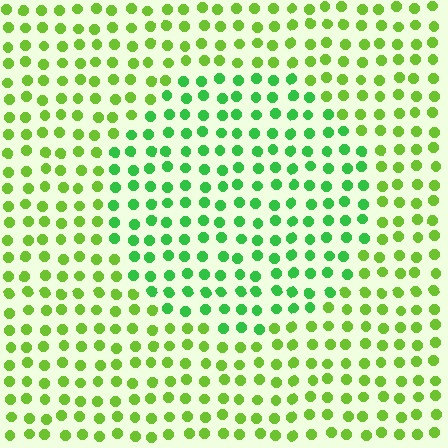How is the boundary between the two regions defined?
The boundary is defined purely by a slight shift in hue (about 33 degrees). Spacing, size, and orientation are identical on both sides.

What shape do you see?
I see a circle.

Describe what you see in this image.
The image is filled with small lime elements in a uniform arrangement. A circle-shaped region is visible where the elements are tinted to a slightly different hue, forming a subtle color boundary.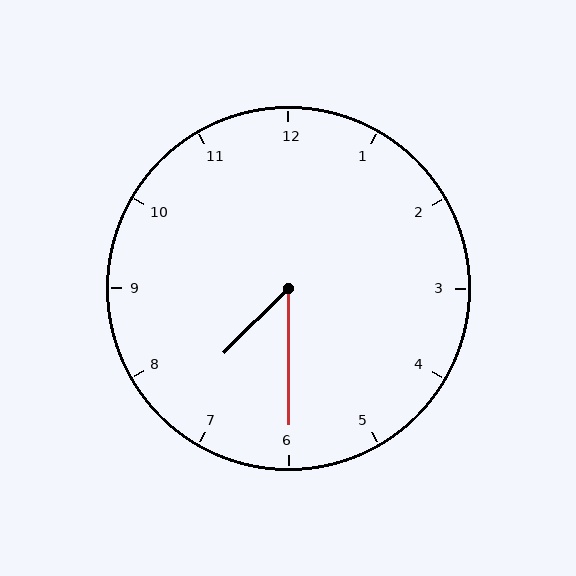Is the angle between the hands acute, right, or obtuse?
It is acute.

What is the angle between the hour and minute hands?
Approximately 45 degrees.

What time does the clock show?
7:30.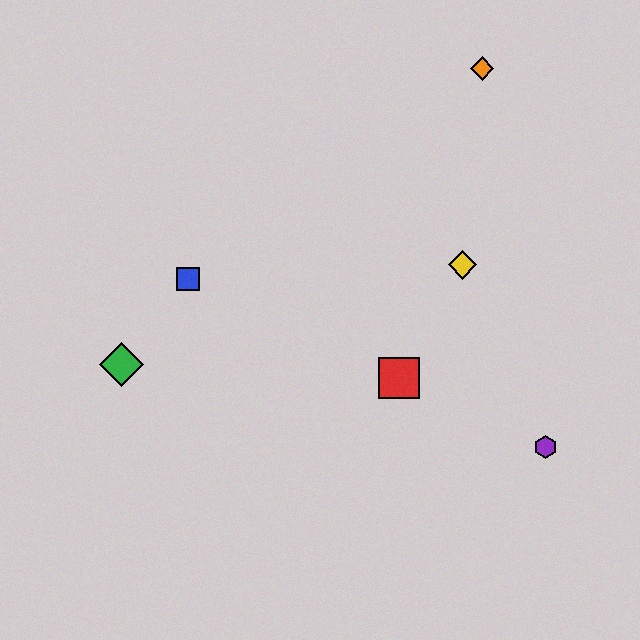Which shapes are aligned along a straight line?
The red square, the blue square, the purple hexagon are aligned along a straight line.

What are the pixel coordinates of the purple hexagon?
The purple hexagon is at (545, 447).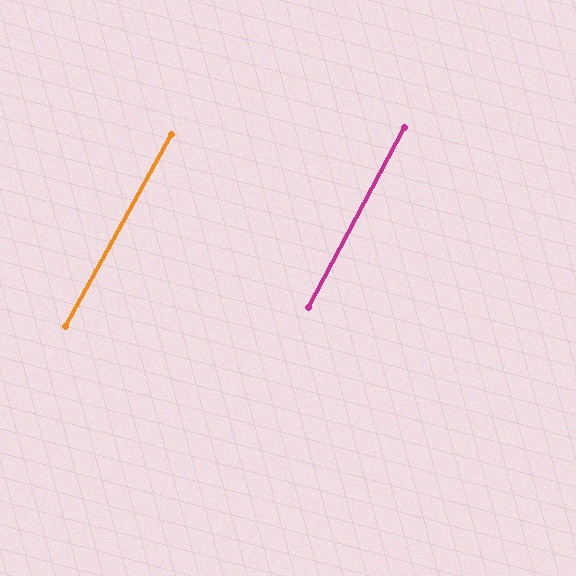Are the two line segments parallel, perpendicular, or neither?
Parallel — their directions differ by only 0.6°.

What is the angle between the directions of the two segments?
Approximately 1 degree.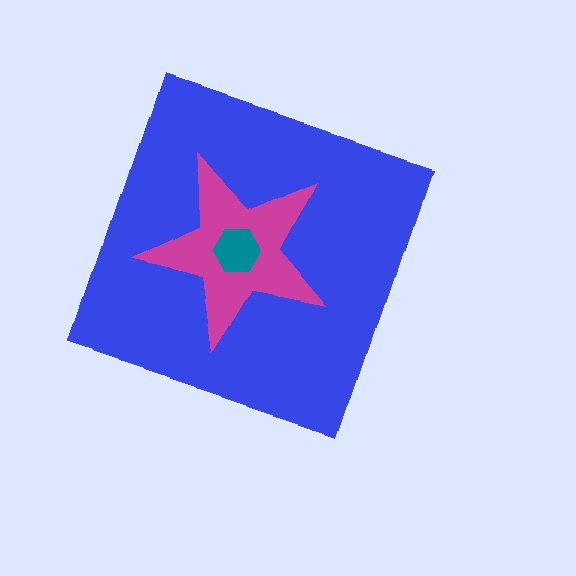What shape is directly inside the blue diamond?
The magenta star.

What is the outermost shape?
The blue diamond.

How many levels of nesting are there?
3.